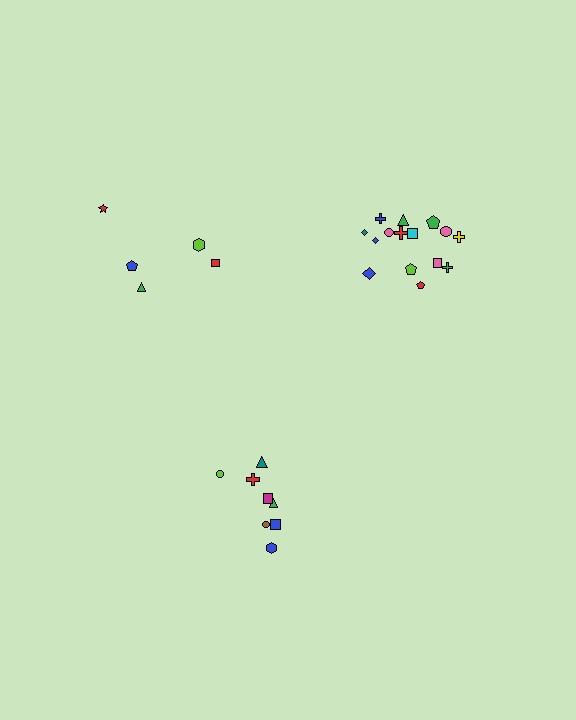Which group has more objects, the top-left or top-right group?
The top-right group.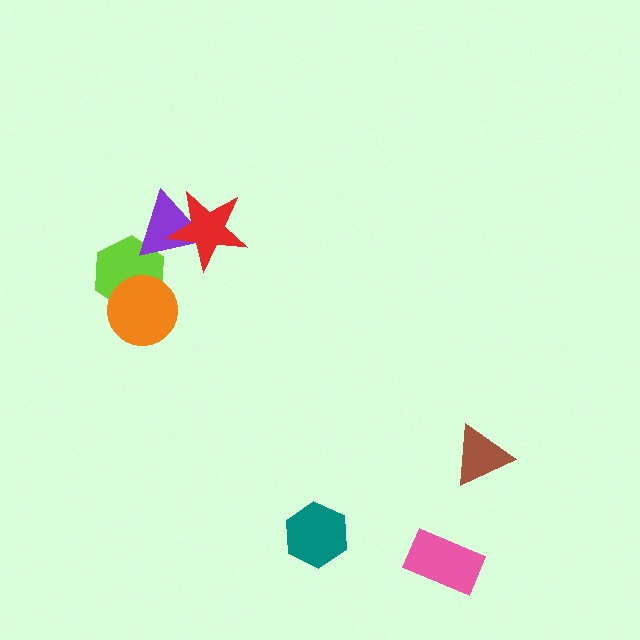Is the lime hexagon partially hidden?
Yes, it is partially covered by another shape.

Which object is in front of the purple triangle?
The red star is in front of the purple triangle.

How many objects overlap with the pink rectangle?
0 objects overlap with the pink rectangle.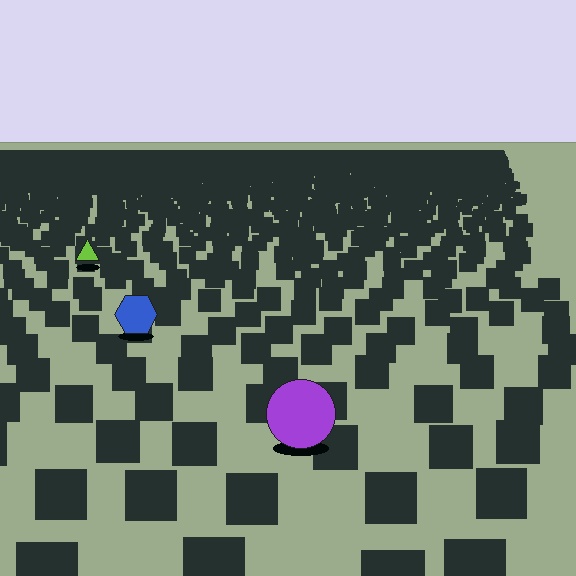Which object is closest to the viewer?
The purple circle is closest. The texture marks near it are larger and more spread out.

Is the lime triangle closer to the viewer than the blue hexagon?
No. The blue hexagon is closer — you can tell from the texture gradient: the ground texture is coarser near it.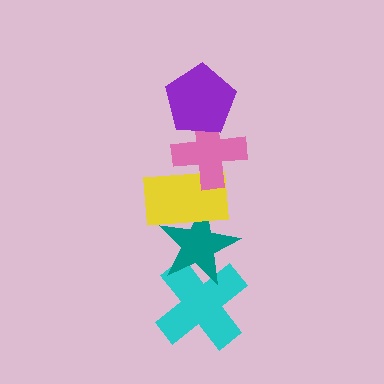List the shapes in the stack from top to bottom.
From top to bottom: the purple pentagon, the pink cross, the yellow rectangle, the teal star, the cyan cross.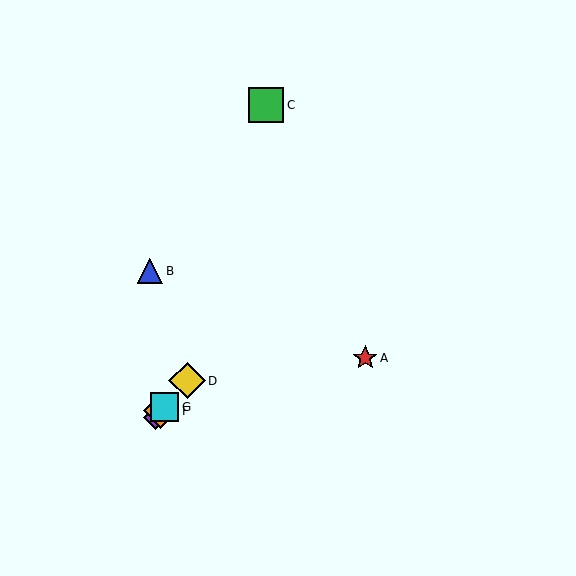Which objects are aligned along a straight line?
Objects D, E, F, G are aligned along a straight line.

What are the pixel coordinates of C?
Object C is at (266, 105).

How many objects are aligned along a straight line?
4 objects (D, E, F, G) are aligned along a straight line.